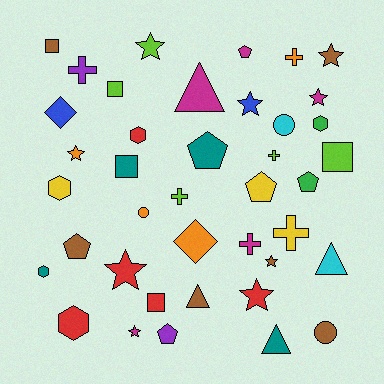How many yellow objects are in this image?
There are 3 yellow objects.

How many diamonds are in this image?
There are 2 diamonds.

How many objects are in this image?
There are 40 objects.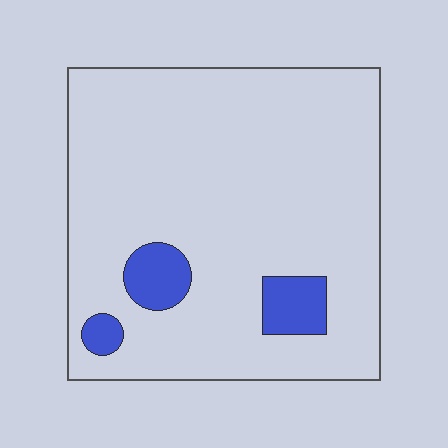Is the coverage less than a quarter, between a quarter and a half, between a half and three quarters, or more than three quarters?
Less than a quarter.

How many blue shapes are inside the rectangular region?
3.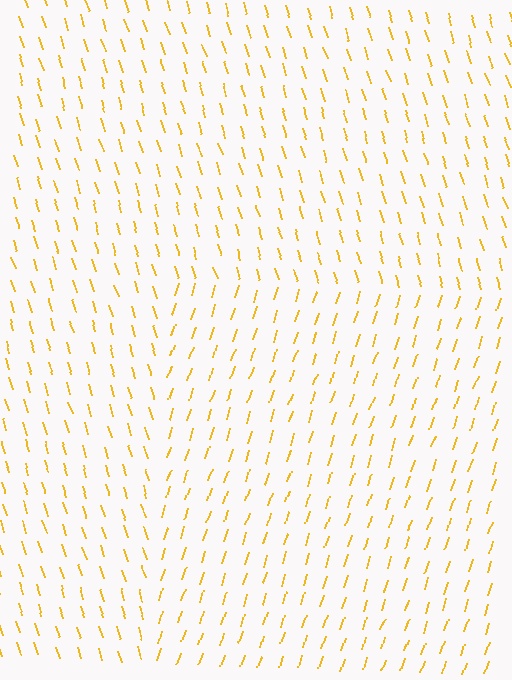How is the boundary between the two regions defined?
The boundary is defined purely by a change in line orientation (approximately 35 degrees difference). All lines are the same color and thickness.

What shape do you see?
I see a rectangle.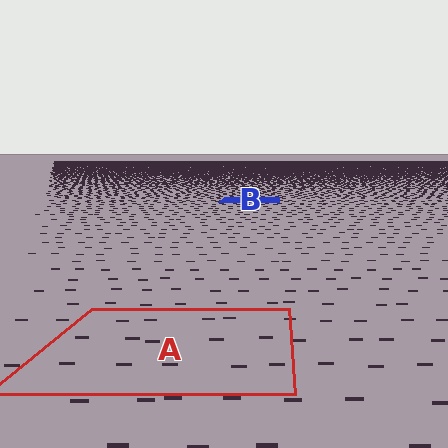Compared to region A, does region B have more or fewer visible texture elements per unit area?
Region B has more texture elements per unit area — they are packed more densely because it is farther away.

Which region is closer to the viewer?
Region A is closer. The texture elements there are larger and more spread out.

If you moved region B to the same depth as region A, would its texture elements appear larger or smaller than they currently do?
They would appear larger. At a closer depth, the same texture elements are projected at a bigger on-screen size.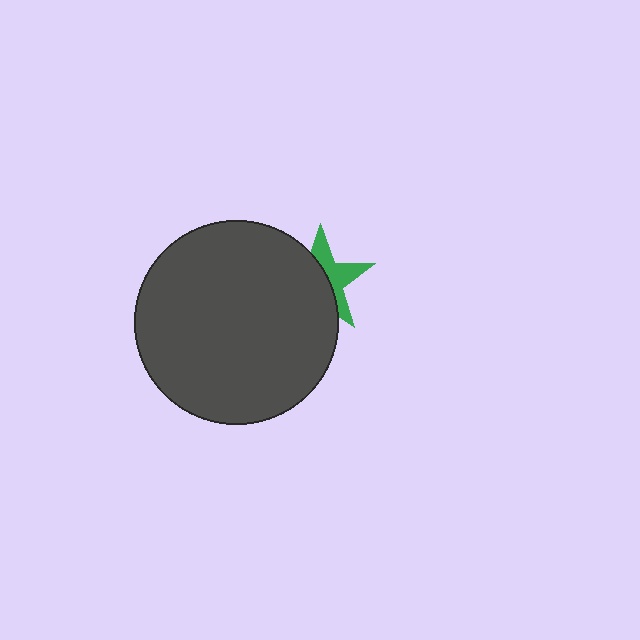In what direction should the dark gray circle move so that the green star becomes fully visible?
The dark gray circle should move left. That is the shortest direction to clear the overlap and leave the green star fully visible.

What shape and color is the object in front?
The object in front is a dark gray circle.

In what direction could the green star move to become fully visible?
The green star could move right. That would shift it out from behind the dark gray circle entirely.